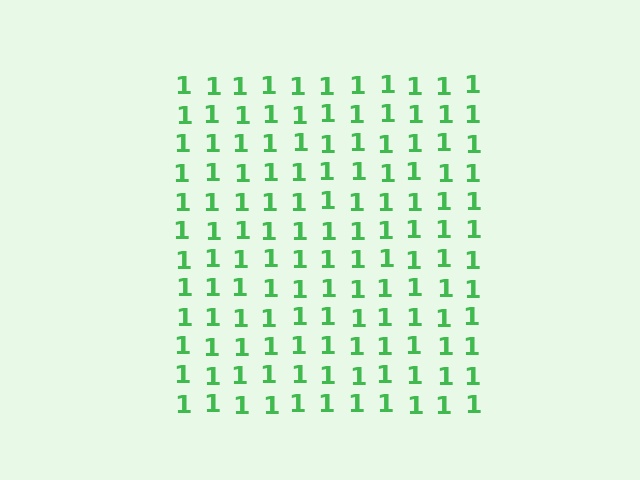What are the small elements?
The small elements are digit 1's.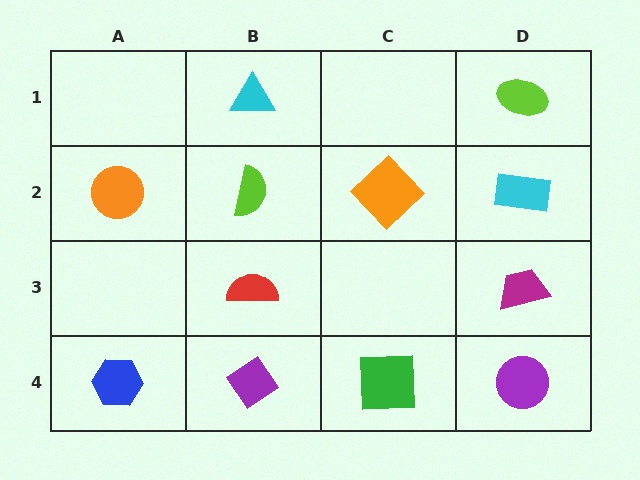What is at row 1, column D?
A lime ellipse.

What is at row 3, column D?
A magenta trapezoid.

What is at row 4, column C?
A green square.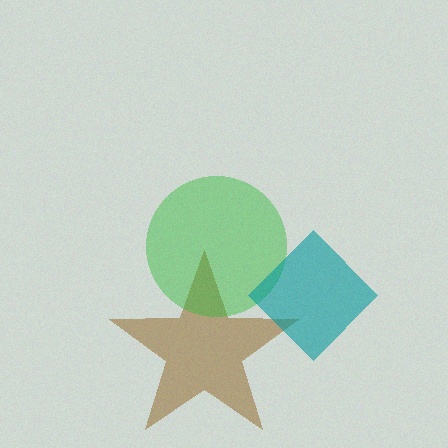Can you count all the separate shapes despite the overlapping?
Yes, there are 3 separate shapes.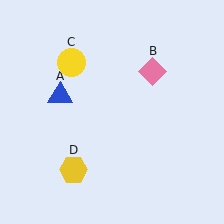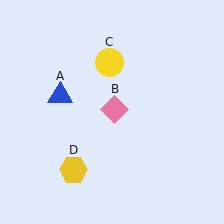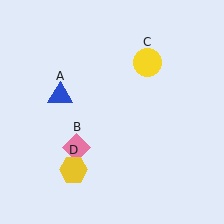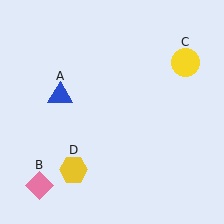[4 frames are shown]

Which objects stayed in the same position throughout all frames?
Blue triangle (object A) and yellow hexagon (object D) remained stationary.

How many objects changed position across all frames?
2 objects changed position: pink diamond (object B), yellow circle (object C).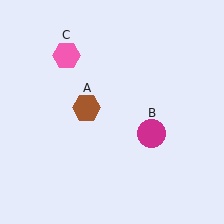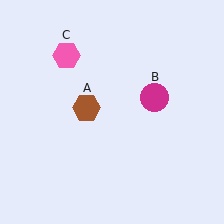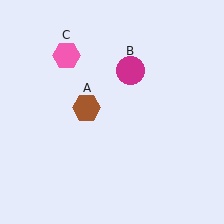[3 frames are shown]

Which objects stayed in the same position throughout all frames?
Brown hexagon (object A) and pink hexagon (object C) remained stationary.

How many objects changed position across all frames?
1 object changed position: magenta circle (object B).